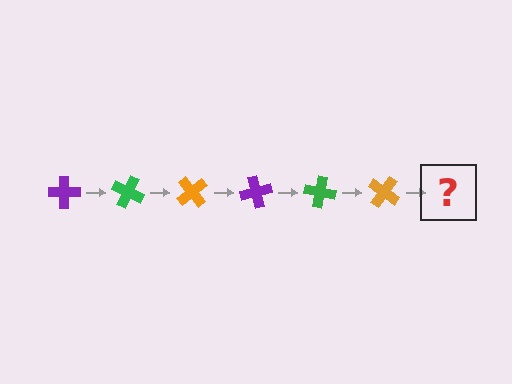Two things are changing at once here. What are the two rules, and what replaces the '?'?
The two rules are that it rotates 25 degrees each step and the color cycles through purple, green, and orange. The '?' should be a purple cross, rotated 150 degrees from the start.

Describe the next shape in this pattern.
It should be a purple cross, rotated 150 degrees from the start.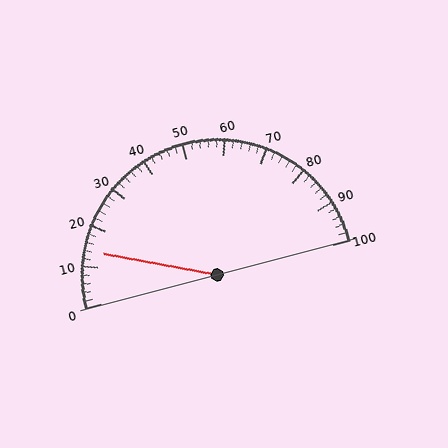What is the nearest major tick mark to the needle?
The nearest major tick mark is 10.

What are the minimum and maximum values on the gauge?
The gauge ranges from 0 to 100.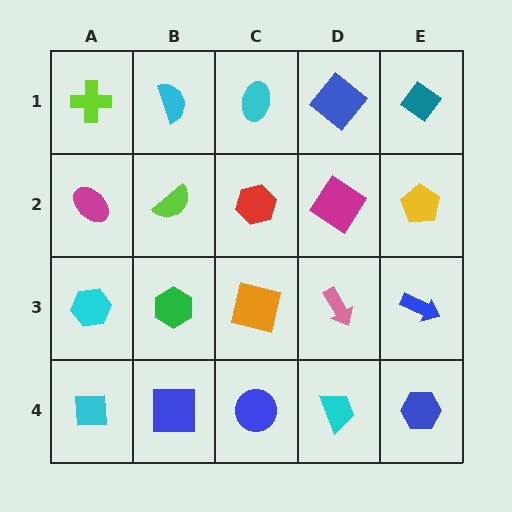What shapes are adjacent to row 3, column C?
A red hexagon (row 2, column C), a blue circle (row 4, column C), a green hexagon (row 3, column B), a pink arrow (row 3, column D).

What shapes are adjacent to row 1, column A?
A magenta ellipse (row 2, column A), a cyan semicircle (row 1, column B).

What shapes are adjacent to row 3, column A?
A magenta ellipse (row 2, column A), a cyan square (row 4, column A), a green hexagon (row 3, column B).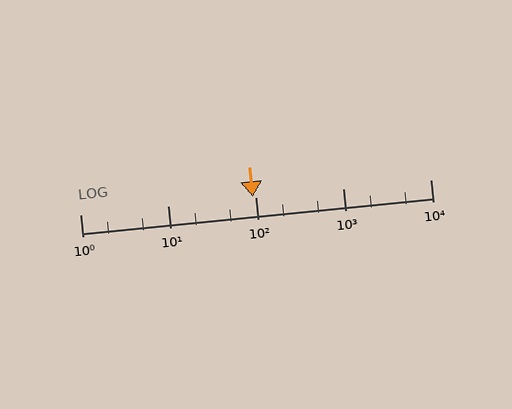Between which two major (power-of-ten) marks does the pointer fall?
The pointer is between 10 and 100.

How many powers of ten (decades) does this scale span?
The scale spans 4 decades, from 1 to 10000.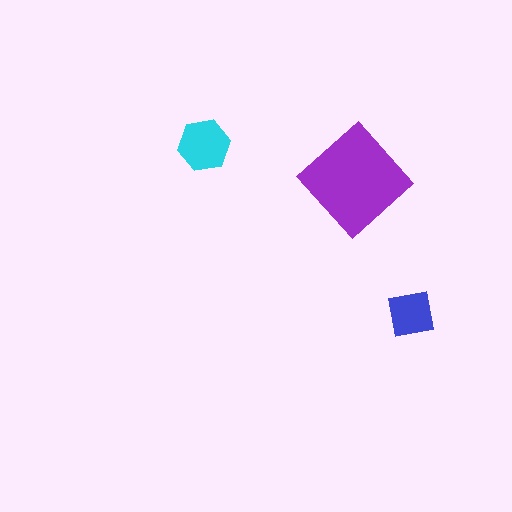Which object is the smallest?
The blue square.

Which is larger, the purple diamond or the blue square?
The purple diamond.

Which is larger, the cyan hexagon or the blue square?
The cyan hexagon.